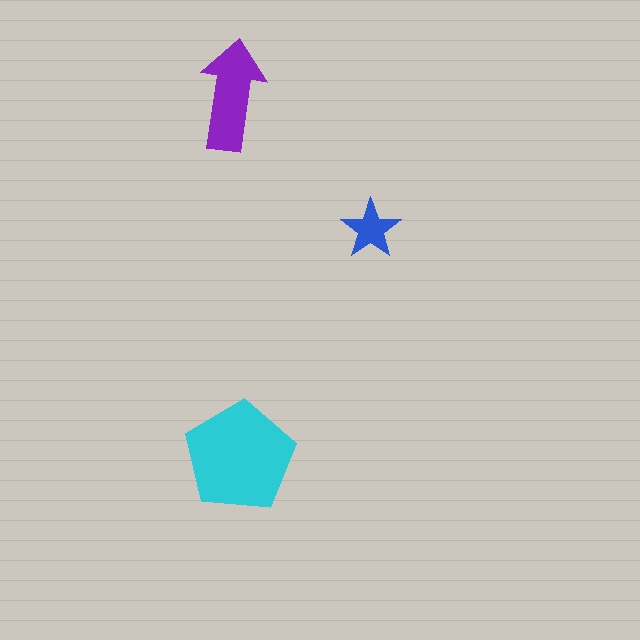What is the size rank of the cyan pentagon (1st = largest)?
1st.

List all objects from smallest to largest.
The blue star, the purple arrow, the cyan pentagon.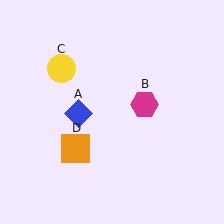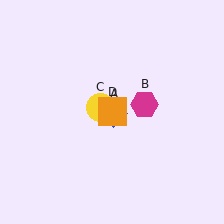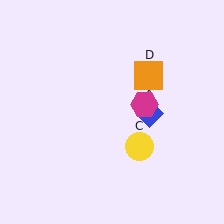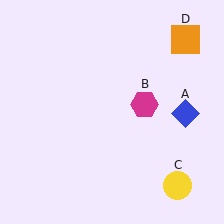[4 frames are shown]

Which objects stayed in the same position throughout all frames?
Magenta hexagon (object B) remained stationary.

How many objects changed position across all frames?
3 objects changed position: blue diamond (object A), yellow circle (object C), orange square (object D).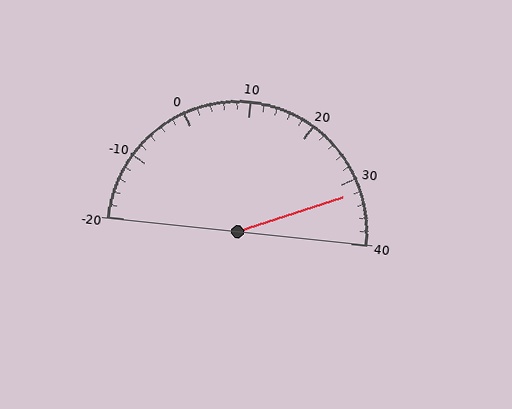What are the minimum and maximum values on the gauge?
The gauge ranges from -20 to 40.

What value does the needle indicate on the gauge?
The needle indicates approximately 32.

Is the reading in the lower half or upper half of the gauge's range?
The reading is in the upper half of the range (-20 to 40).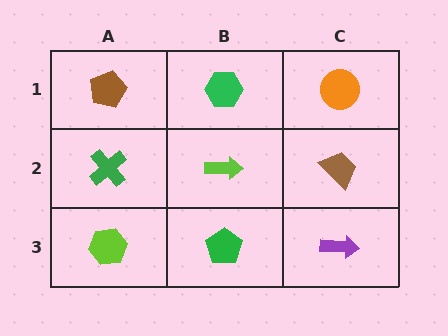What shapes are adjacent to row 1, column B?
A lime arrow (row 2, column B), a brown pentagon (row 1, column A), an orange circle (row 1, column C).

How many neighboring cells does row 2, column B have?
4.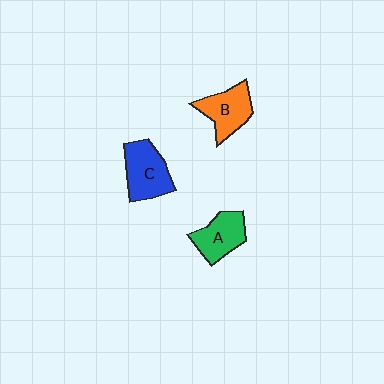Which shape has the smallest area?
Shape A (green).